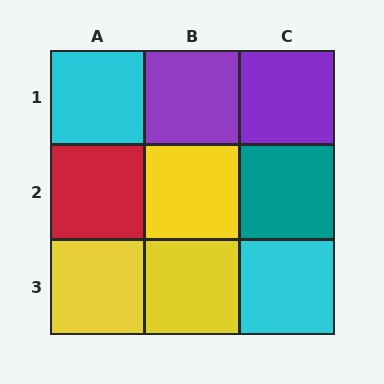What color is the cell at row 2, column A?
Red.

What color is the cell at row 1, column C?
Purple.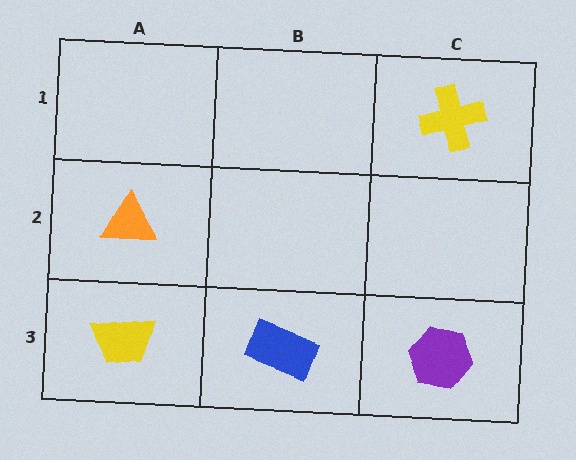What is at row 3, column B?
A blue rectangle.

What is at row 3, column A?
A yellow trapezoid.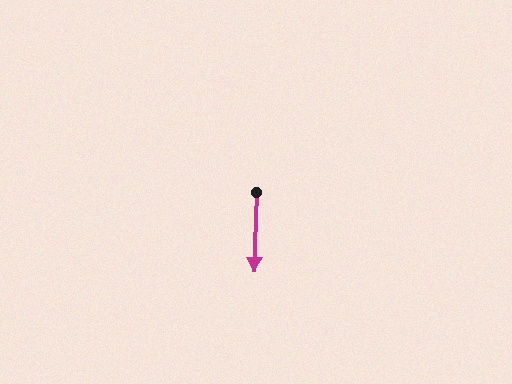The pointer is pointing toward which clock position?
Roughly 6 o'clock.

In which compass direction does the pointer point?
South.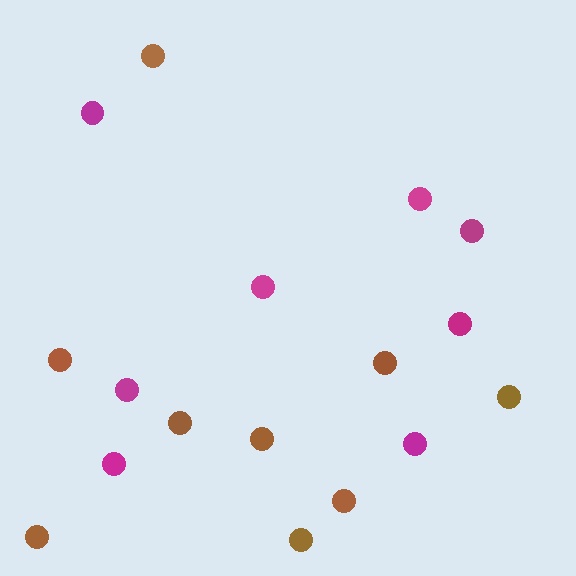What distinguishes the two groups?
There are 2 groups: one group of brown circles (9) and one group of magenta circles (8).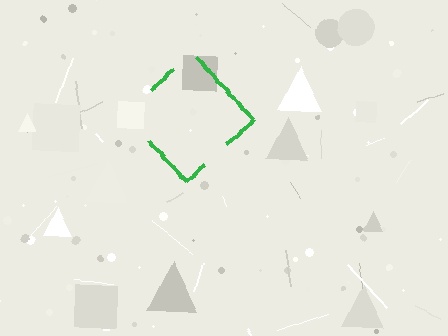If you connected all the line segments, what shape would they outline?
They would outline a diamond.